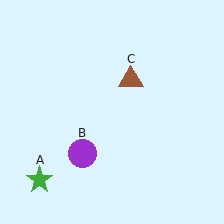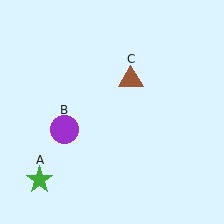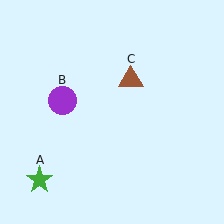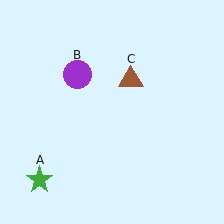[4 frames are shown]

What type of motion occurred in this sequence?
The purple circle (object B) rotated clockwise around the center of the scene.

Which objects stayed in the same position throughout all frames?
Green star (object A) and brown triangle (object C) remained stationary.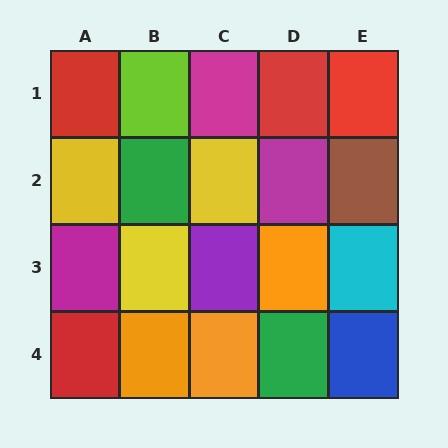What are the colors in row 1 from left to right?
Red, lime, magenta, red, red.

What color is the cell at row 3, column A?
Magenta.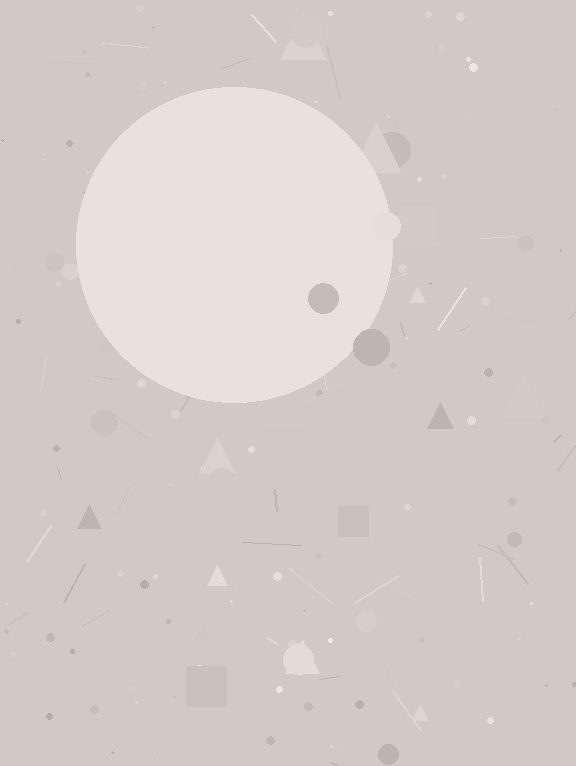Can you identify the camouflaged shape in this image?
The camouflaged shape is a circle.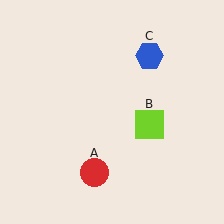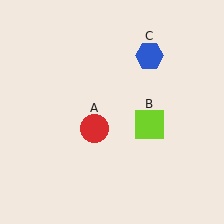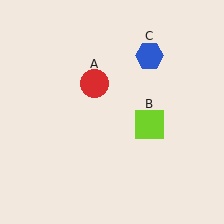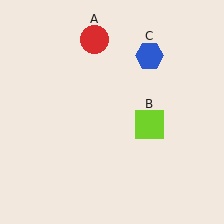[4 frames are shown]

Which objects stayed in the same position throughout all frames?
Lime square (object B) and blue hexagon (object C) remained stationary.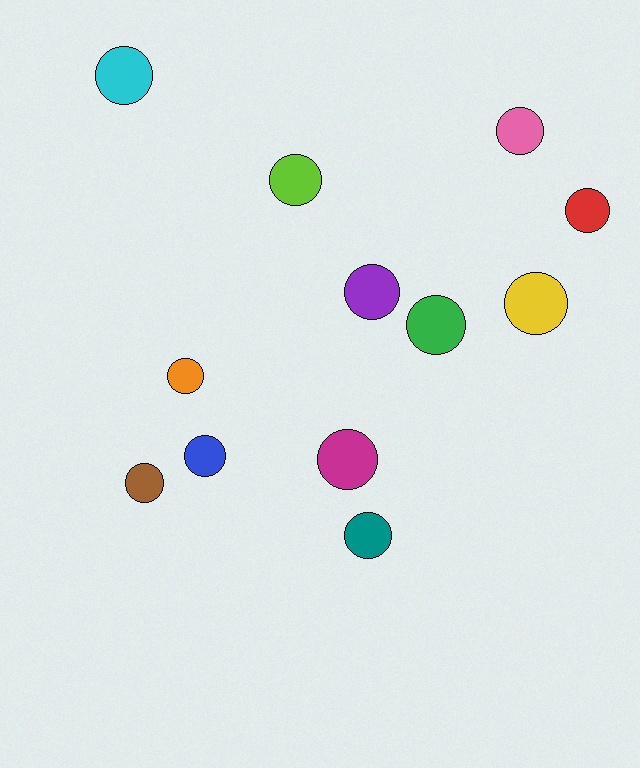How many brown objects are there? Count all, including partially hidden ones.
There is 1 brown object.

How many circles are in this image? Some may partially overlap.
There are 12 circles.